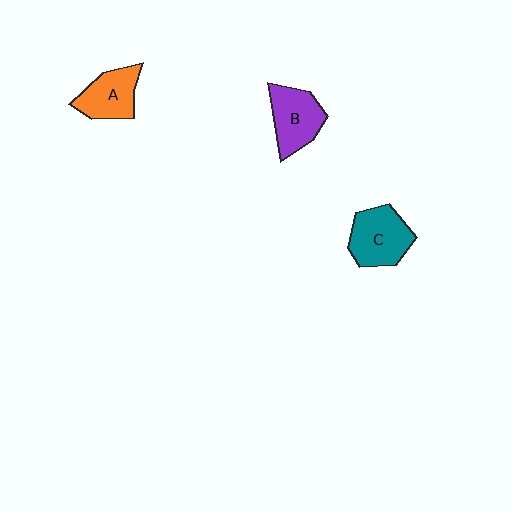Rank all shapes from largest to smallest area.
From largest to smallest: C (teal), B (purple), A (orange).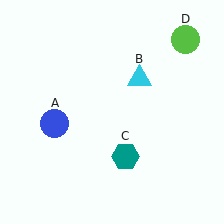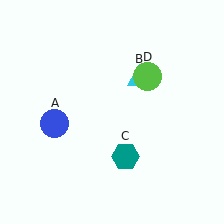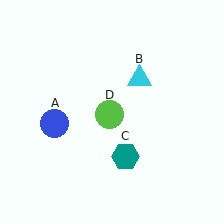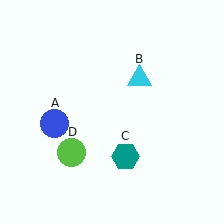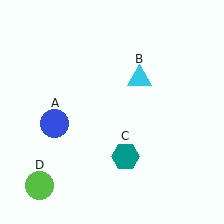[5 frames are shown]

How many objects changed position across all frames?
1 object changed position: lime circle (object D).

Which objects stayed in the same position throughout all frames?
Blue circle (object A) and cyan triangle (object B) and teal hexagon (object C) remained stationary.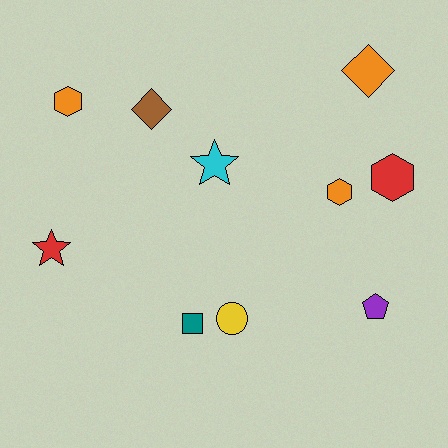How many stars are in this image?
There are 2 stars.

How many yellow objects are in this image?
There is 1 yellow object.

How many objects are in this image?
There are 10 objects.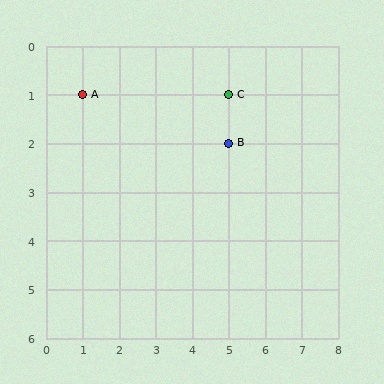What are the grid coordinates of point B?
Point B is at grid coordinates (5, 2).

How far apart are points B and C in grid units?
Points B and C are 1 row apart.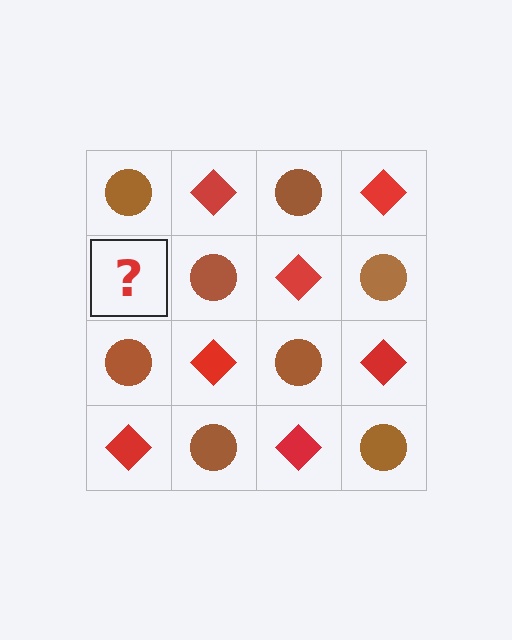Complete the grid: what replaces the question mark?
The question mark should be replaced with a red diamond.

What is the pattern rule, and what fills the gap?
The rule is that it alternates brown circle and red diamond in a checkerboard pattern. The gap should be filled with a red diamond.